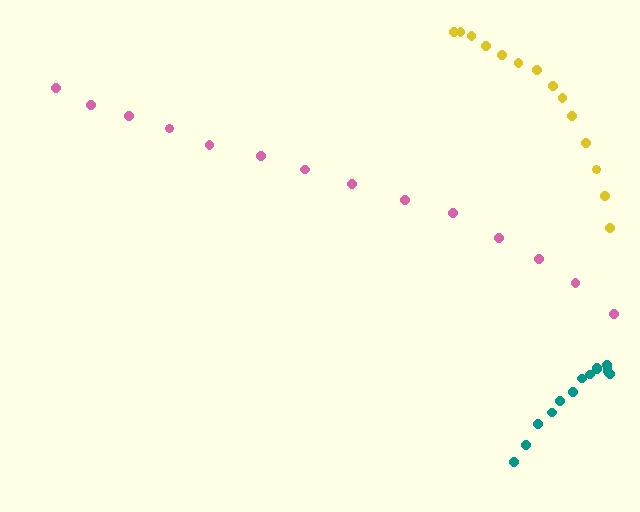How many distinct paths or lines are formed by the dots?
There are 3 distinct paths.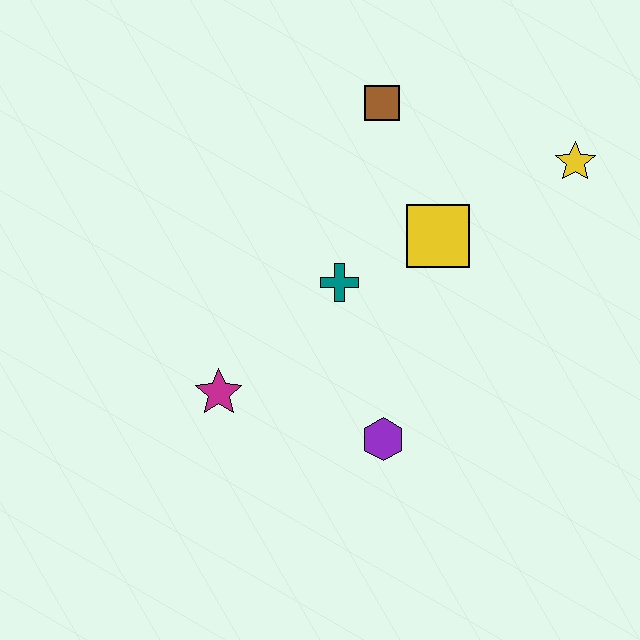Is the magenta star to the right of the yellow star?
No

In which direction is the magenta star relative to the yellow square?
The magenta star is to the left of the yellow square.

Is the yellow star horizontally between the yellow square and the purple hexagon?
No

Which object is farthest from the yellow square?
The magenta star is farthest from the yellow square.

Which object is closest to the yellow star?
The yellow square is closest to the yellow star.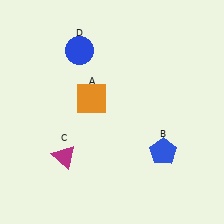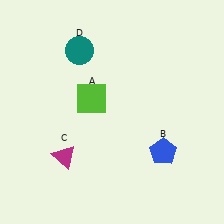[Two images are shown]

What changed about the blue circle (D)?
In Image 1, D is blue. In Image 2, it changed to teal.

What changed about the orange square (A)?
In Image 1, A is orange. In Image 2, it changed to lime.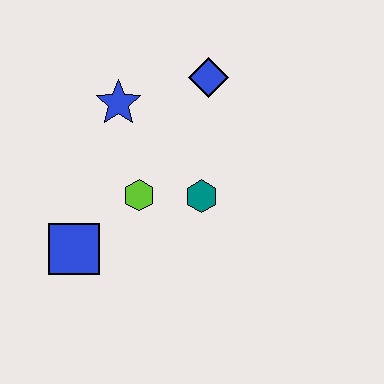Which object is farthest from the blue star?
The blue square is farthest from the blue star.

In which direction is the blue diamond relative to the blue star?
The blue diamond is to the right of the blue star.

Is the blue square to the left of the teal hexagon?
Yes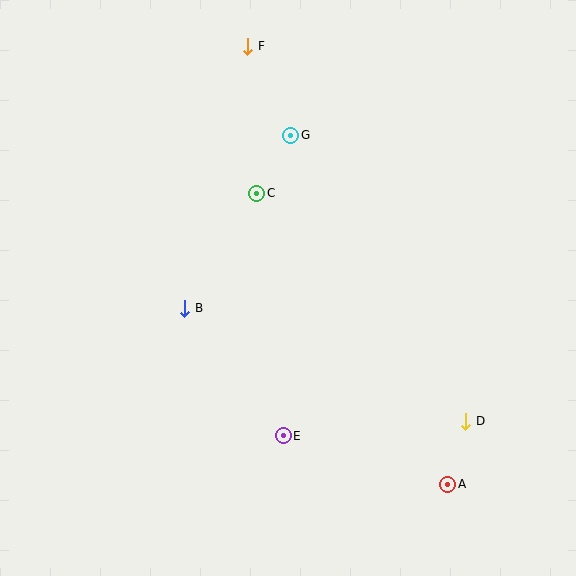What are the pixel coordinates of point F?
Point F is at (248, 46).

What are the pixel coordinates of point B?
Point B is at (185, 308).